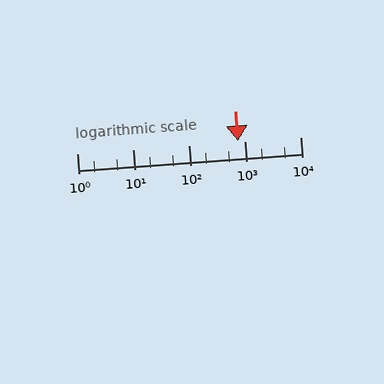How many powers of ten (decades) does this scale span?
The scale spans 4 decades, from 1 to 10000.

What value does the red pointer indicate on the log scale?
The pointer indicates approximately 780.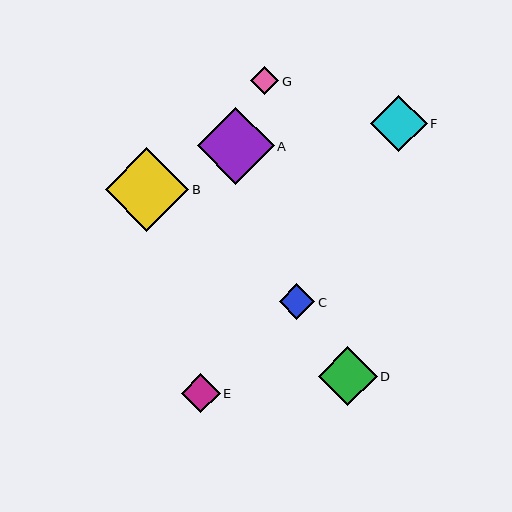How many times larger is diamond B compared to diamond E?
Diamond B is approximately 2.1 times the size of diamond E.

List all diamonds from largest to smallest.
From largest to smallest: B, A, D, F, E, C, G.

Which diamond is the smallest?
Diamond G is the smallest with a size of approximately 28 pixels.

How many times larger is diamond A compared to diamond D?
Diamond A is approximately 1.3 times the size of diamond D.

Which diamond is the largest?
Diamond B is the largest with a size of approximately 83 pixels.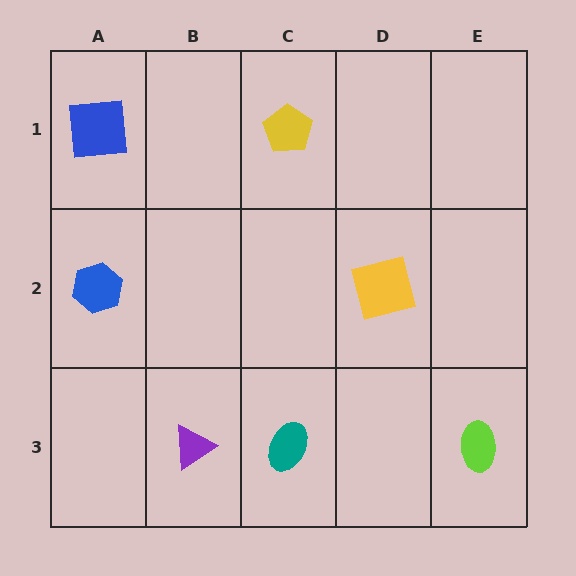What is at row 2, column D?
A yellow square.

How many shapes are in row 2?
2 shapes.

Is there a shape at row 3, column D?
No, that cell is empty.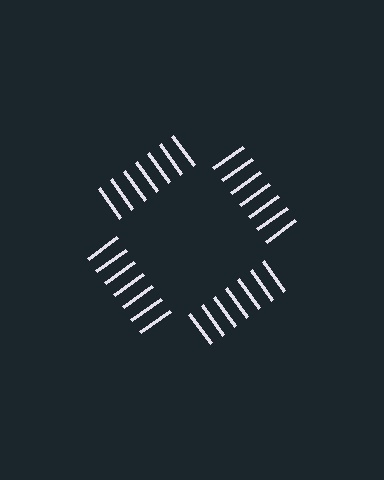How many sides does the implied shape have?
4 sides — the line-ends trace a square.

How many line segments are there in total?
28 — 7 along each of the 4 edges.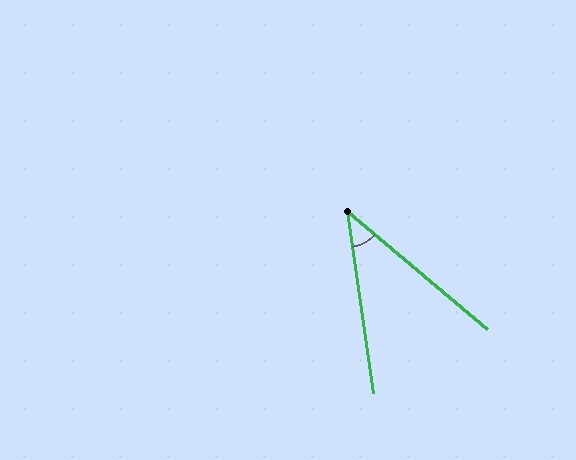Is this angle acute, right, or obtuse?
It is acute.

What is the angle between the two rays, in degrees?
Approximately 42 degrees.